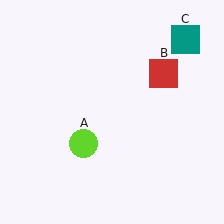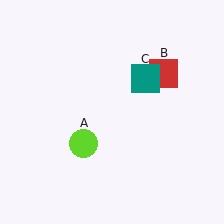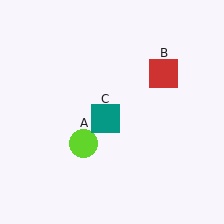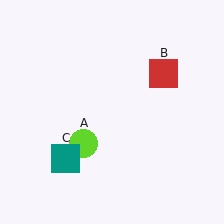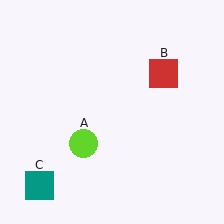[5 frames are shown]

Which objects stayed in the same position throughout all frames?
Lime circle (object A) and red square (object B) remained stationary.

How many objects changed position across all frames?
1 object changed position: teal square (object C).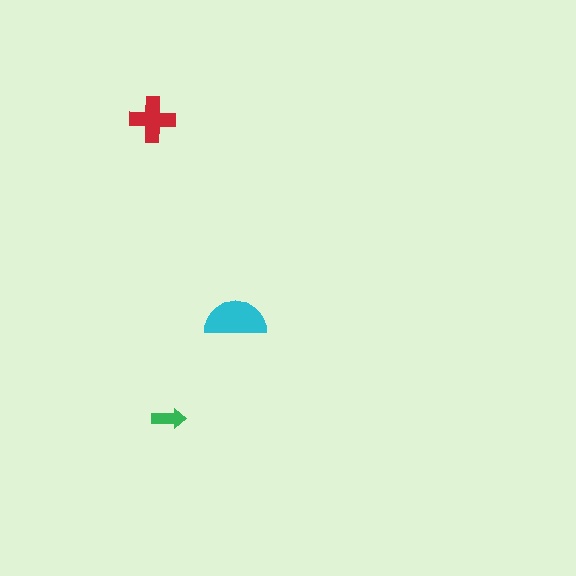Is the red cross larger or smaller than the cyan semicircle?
Smaller.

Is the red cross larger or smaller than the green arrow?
Larger.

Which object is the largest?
The cyan semicircle.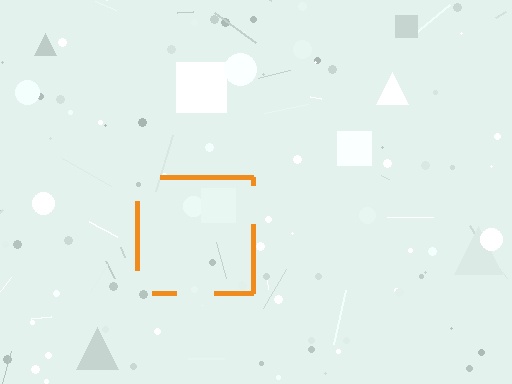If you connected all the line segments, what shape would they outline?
They would outline a square.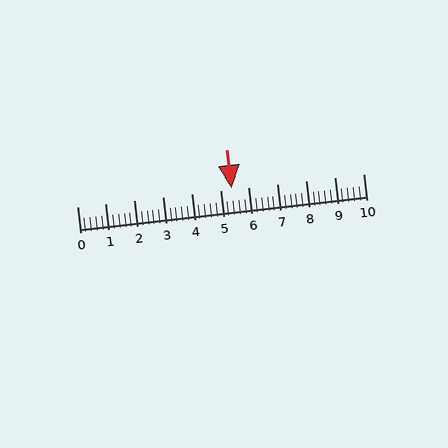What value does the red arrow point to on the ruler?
The red arrow points to approximately 5.4.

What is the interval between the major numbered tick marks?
The major tick marks are spaced 1 units apart.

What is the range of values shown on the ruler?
The ruler shows values from 0 to 10.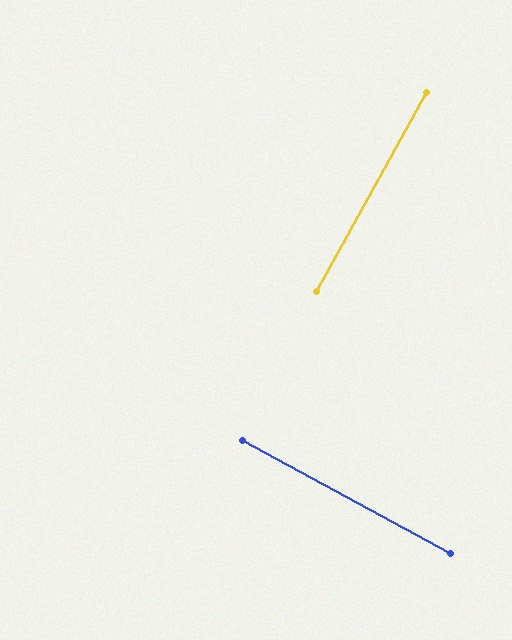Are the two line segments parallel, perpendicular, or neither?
Perpendicular — they meet at approximately 90°.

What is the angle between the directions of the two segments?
Approximately 90 degrees.